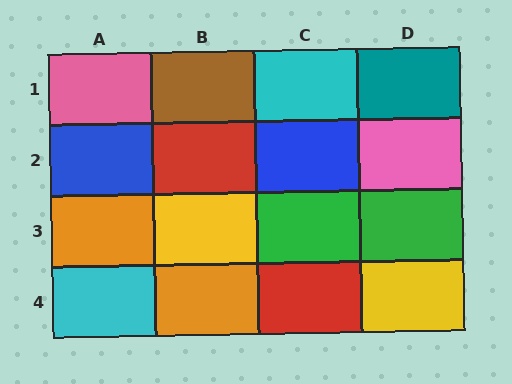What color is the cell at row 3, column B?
Yellow.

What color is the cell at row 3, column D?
Green.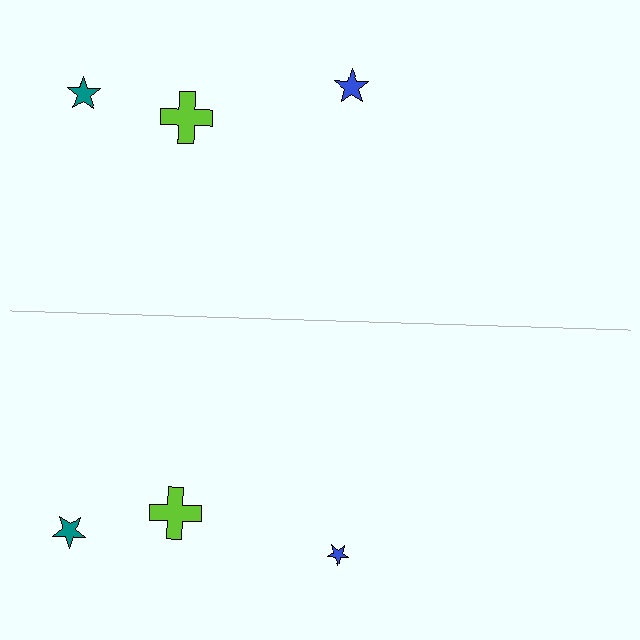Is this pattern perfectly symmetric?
No, the pattern is not perfectly symmetric. The blue star on the bottom side has a different size than its mirror counterpart.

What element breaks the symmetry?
The blue star on the bottom side has a different size than its mirror counterpart.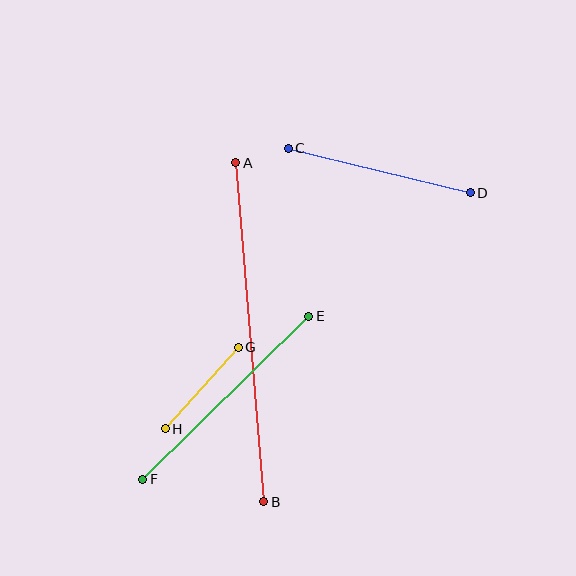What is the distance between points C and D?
The distance is approximately 187 pixels.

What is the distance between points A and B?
The distance is approximately 340 pixels.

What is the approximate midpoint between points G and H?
The midpoint is at approximately (202, 388) pixels.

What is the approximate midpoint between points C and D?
The midpoint is at approximately (379, 170) pixels.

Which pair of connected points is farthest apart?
Points A and B are farthest apart.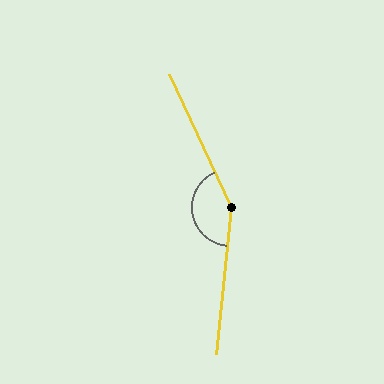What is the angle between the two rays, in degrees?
Approximately 150 degrees.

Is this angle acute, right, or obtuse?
It is obtuse.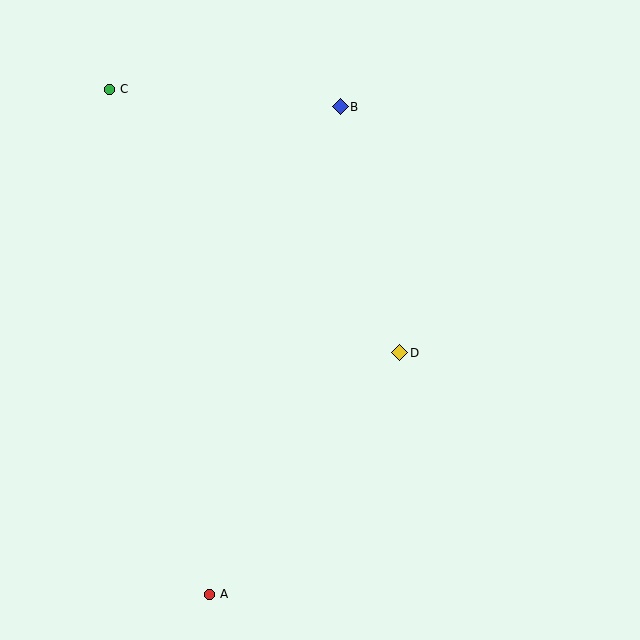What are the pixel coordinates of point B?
Point B is at (340, 107).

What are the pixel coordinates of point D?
Point D is at (400, 353).